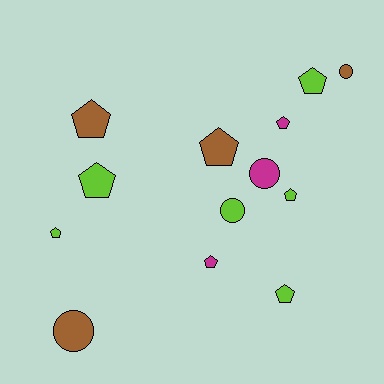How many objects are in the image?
There are 13 objects.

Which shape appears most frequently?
Pentagon, with 9 objects.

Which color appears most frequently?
Lime, with 6 objects.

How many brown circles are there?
There are 2 brown circles.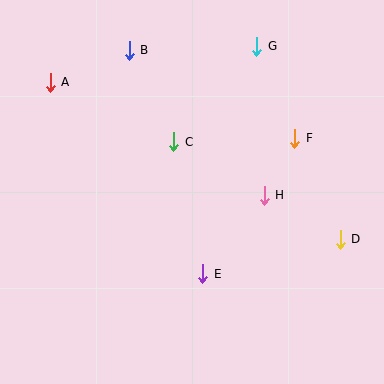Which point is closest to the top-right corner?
Point G is closest to the top-right corner.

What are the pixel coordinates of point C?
Point C is at (174, 142).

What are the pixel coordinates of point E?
Point E is at (203, 274).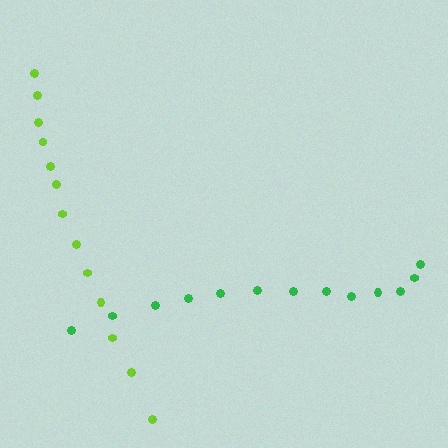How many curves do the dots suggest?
There are 2 distinct paths.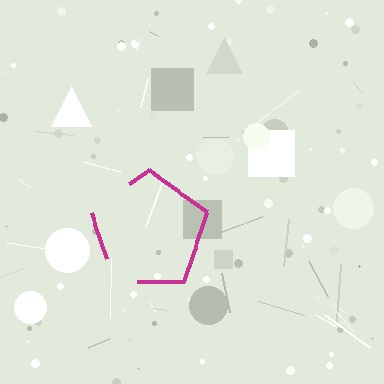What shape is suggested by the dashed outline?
The dashed outline suggests a pentagon.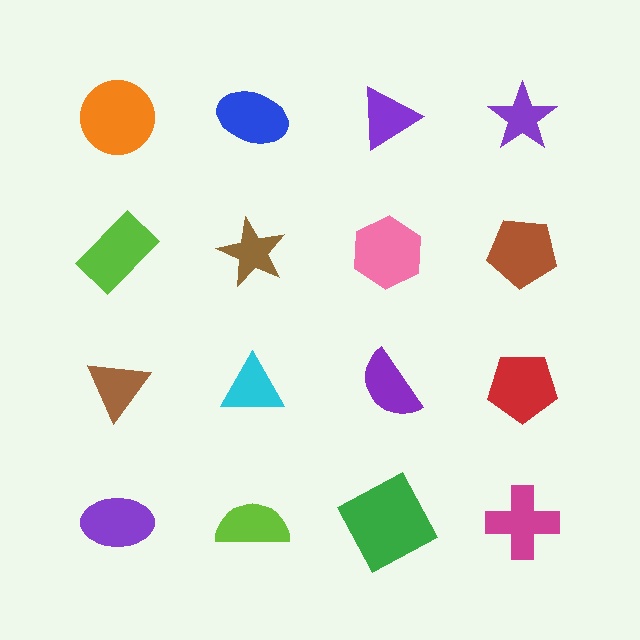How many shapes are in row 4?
4 shapes.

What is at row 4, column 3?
A green square.